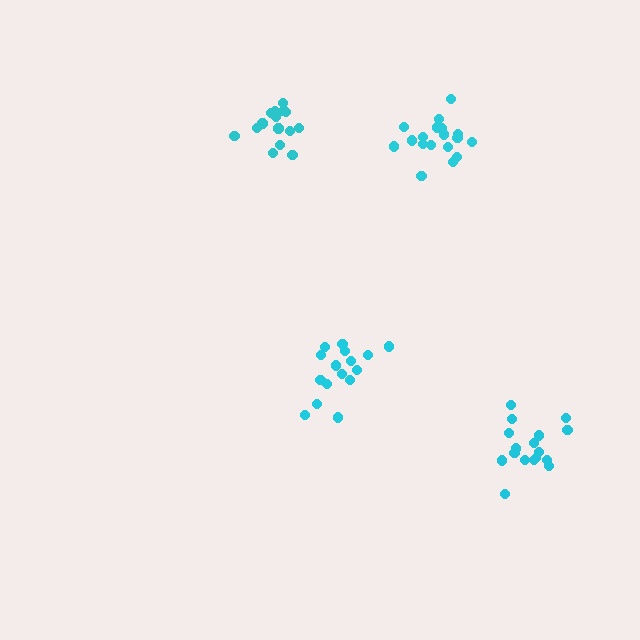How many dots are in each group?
Group 1: 16 dots, Group 2: 17 dots, Group 3: 18 dots, Group 4: 18 dots (69 total).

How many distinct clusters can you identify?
There are 4 distinct clusters.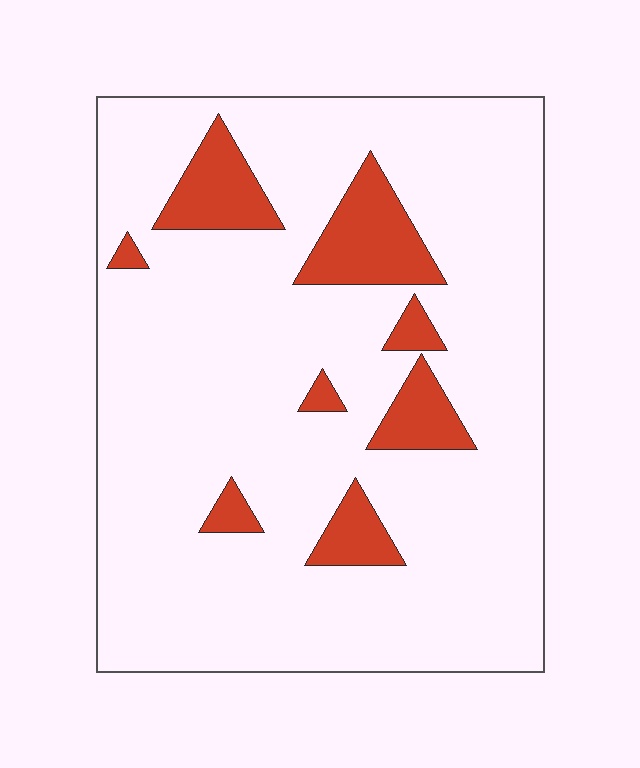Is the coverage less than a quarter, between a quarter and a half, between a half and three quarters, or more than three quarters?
Less than a quarter.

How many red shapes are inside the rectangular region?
8.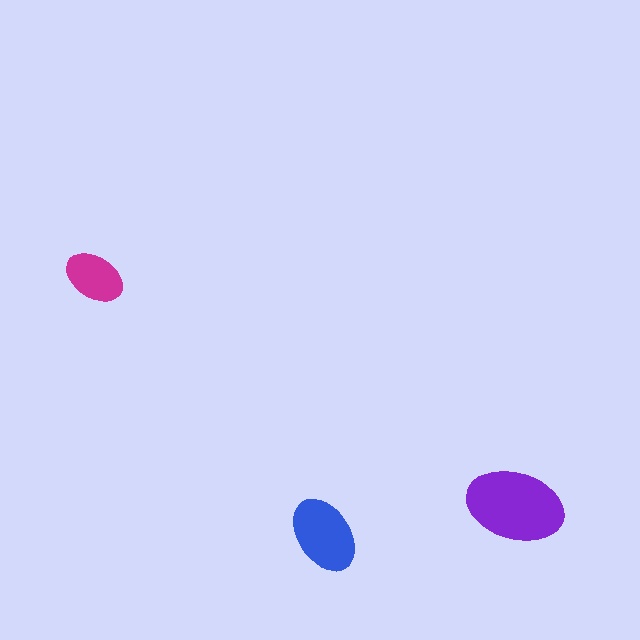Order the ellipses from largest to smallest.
the purple one, the blue one, the magenta one.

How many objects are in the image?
There are 3 objects in the image.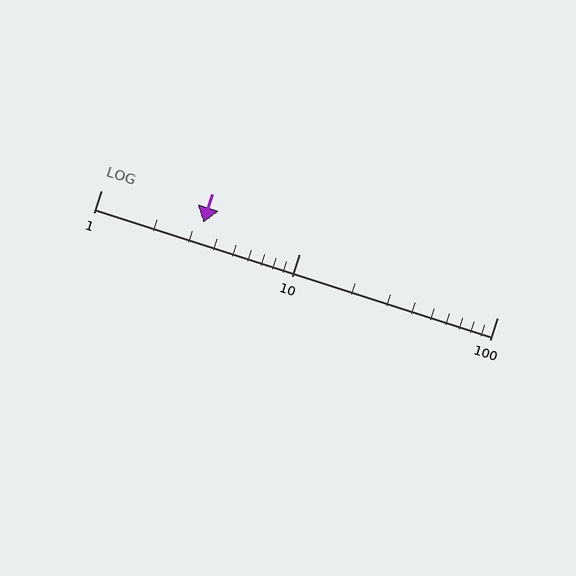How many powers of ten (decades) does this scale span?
The scale spans 2 decades, from 1 to 100.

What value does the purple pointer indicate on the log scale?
The pointer indicates approximately 3.3.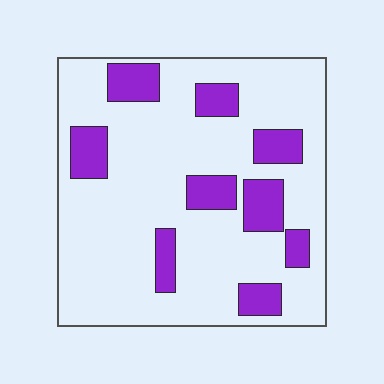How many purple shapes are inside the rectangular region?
9.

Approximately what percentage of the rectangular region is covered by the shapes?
Approximately 20%.